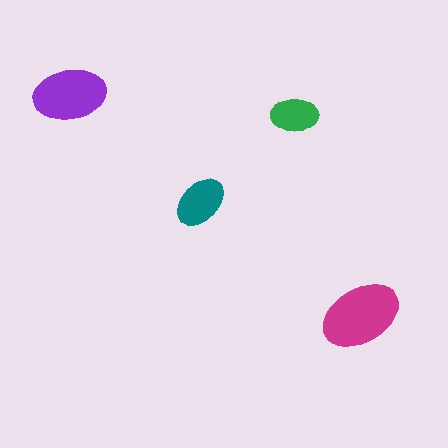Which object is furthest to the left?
The purple ellipse is leftmost.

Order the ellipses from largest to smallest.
the magenta one, the purple one, the teal one, the green one.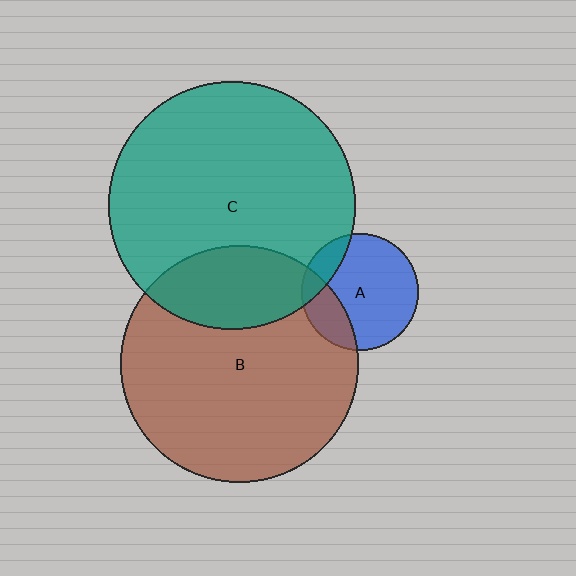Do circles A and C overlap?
Yes.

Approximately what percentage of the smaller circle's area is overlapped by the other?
Approximately 15%.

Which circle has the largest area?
Circle C (teal).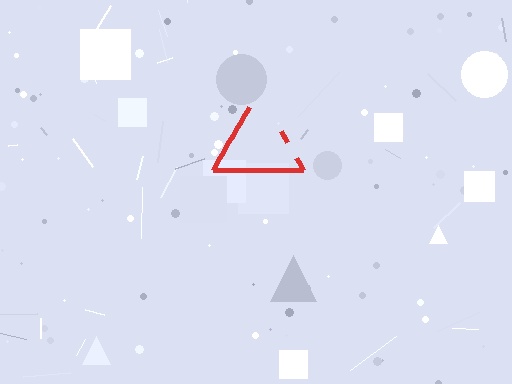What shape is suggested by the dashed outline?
The dashed outline suggests a triangle.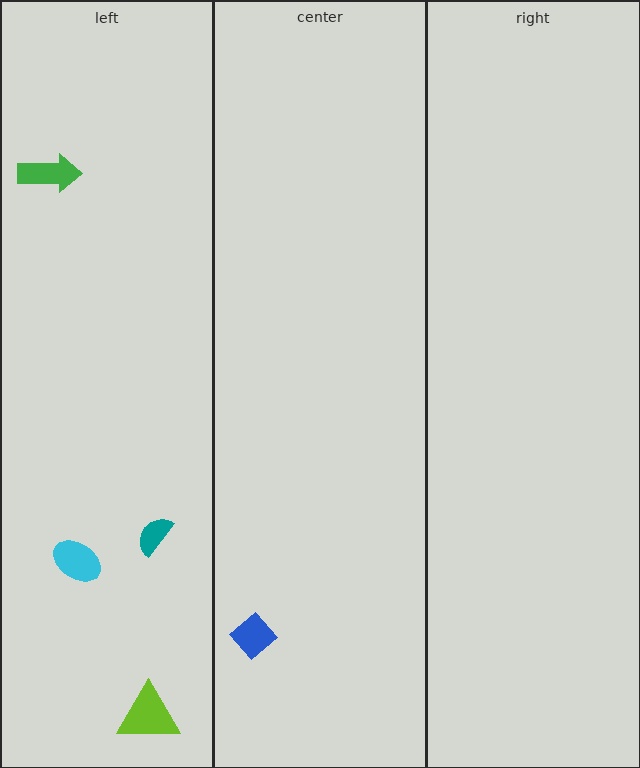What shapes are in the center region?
The blue diamond.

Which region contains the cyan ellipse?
The left region.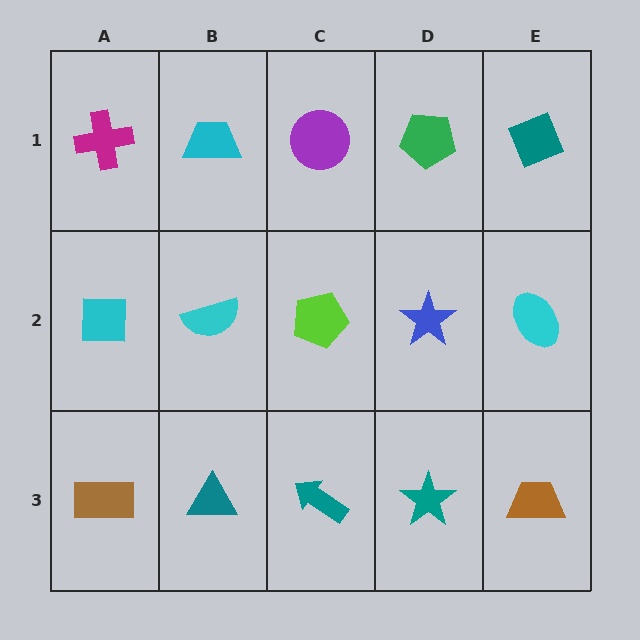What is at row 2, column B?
A cyan semicircle.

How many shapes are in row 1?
5 shapes.